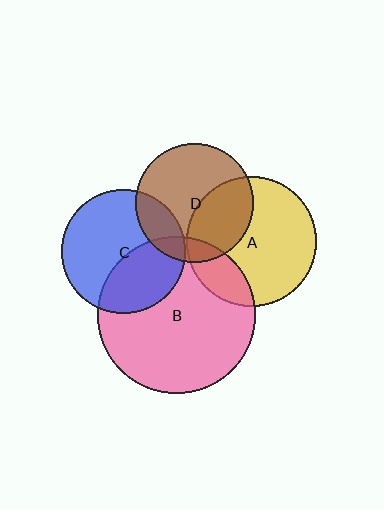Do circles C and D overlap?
Yes.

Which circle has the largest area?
Circle B (pink).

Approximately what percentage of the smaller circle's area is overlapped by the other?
Approximately 20%.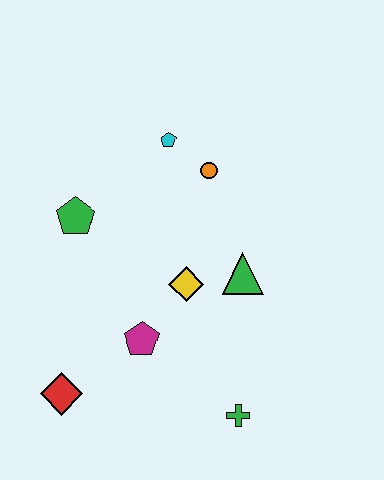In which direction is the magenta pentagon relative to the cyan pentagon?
The magenta pentagon is below the cyan pentagon.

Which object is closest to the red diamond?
The magenta pentagon is closest to the red diamond.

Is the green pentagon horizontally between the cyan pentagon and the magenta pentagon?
No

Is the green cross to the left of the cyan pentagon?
No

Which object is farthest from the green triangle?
The red diamond is farthest from the green triangle.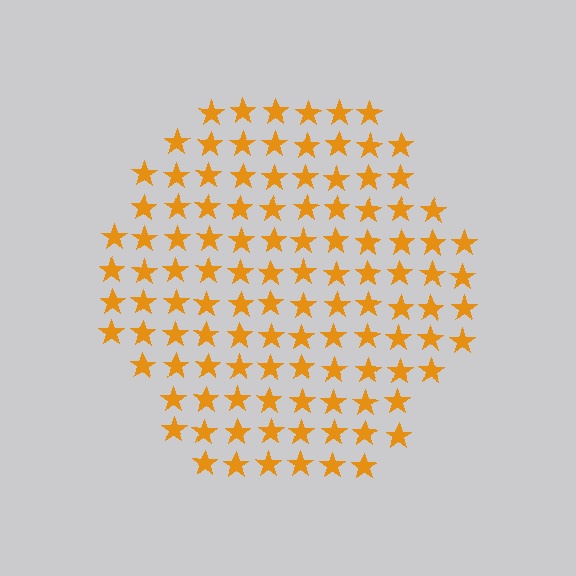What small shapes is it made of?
It is made of small stars.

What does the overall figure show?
The overall figure shows a hexagon.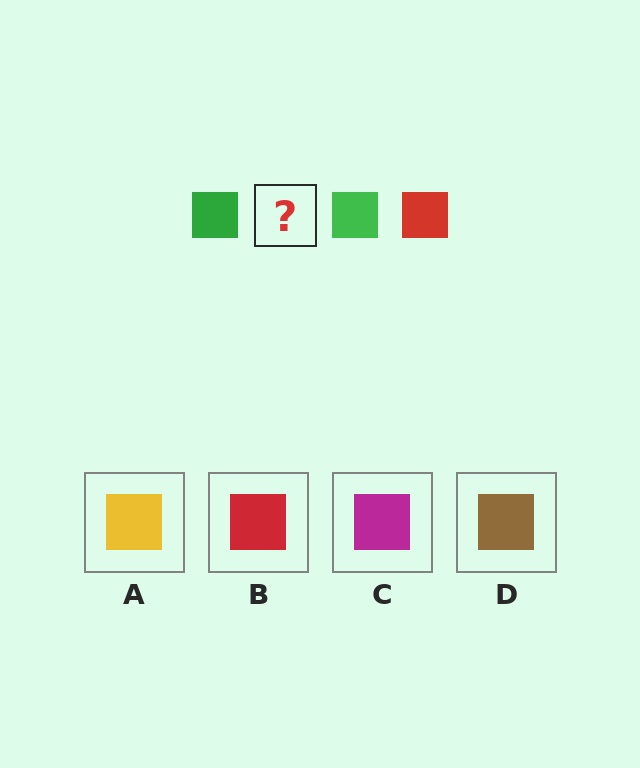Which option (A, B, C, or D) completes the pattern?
B.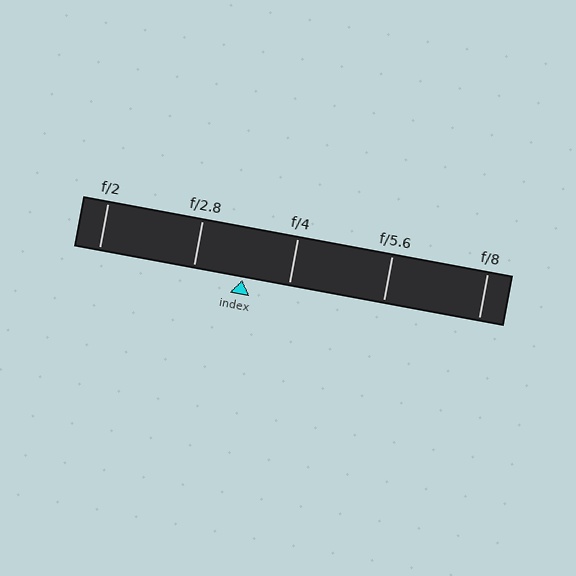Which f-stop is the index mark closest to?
The index mark is closest to f/4.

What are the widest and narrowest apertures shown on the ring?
The widest aperture shown is f/2 and the narrowest is f/8.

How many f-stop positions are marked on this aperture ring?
There are 5 f-stop positions marked.